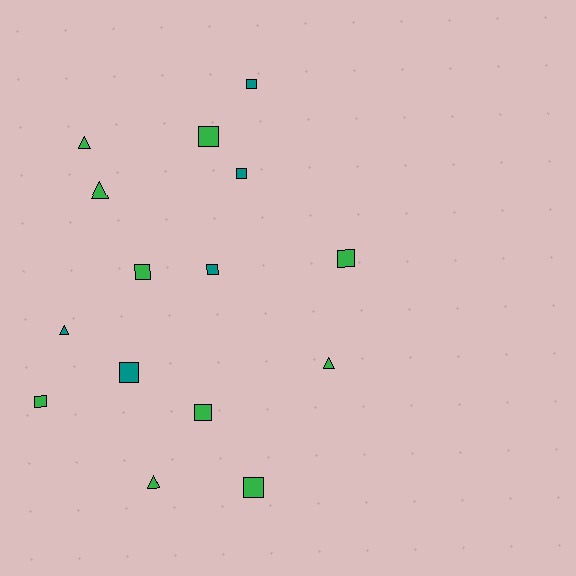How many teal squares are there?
There are 4 teal squares.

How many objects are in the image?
There are 15 objects.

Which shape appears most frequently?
Square, with 10 objects.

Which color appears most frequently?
Green, with 10 objects.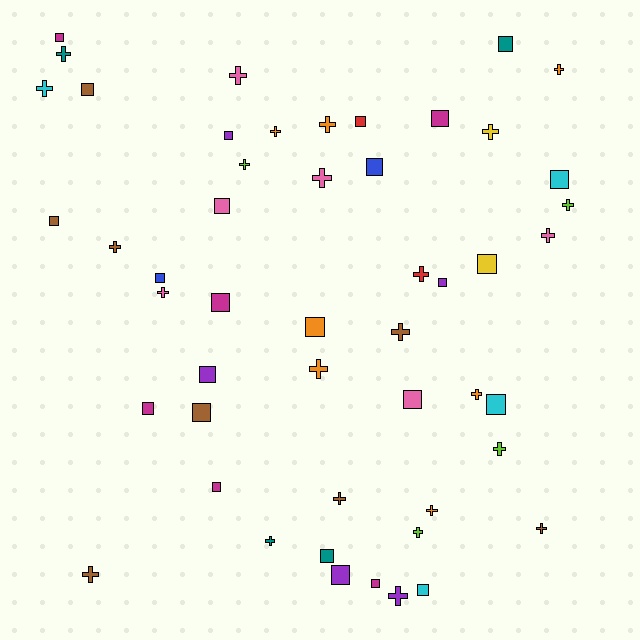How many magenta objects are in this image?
There are 6 magenta objects.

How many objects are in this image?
There are 50 objects.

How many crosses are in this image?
There are 25 crosses.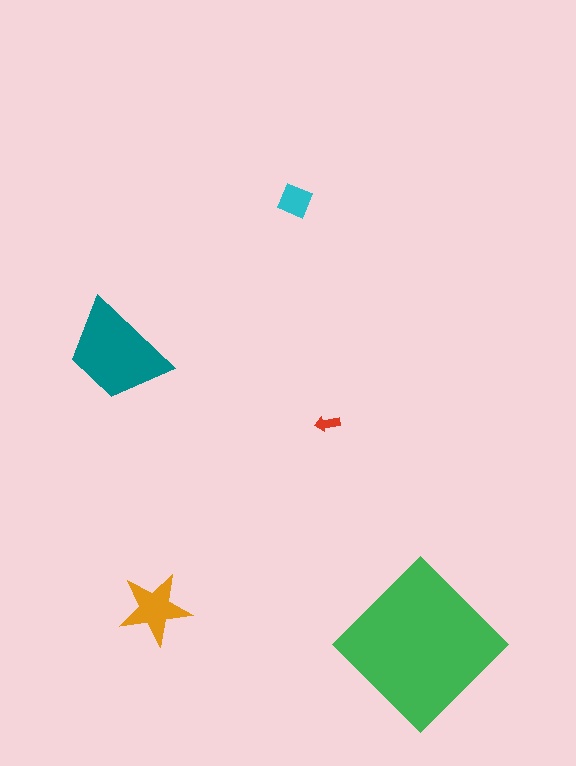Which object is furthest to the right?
The green diamond is rightmost.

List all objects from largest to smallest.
The green diamond, the teal trapezoid, the orange star, the cyan diamond, the red arrow.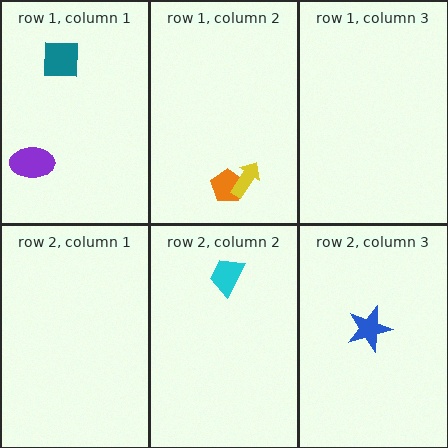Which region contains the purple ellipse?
The row 1, column 1 region.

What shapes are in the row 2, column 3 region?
The blue star.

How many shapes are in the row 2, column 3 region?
1.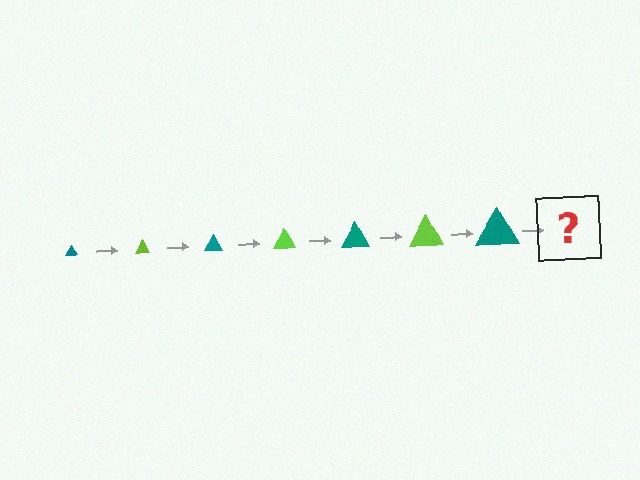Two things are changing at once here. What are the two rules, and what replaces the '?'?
The two rules are that the triangle grows larger each step and the color cycles through teal and lime. The '?' should be a lime triangle, larger than the previous one.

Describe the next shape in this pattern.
It should be a lime triangle, larger than the previous one.